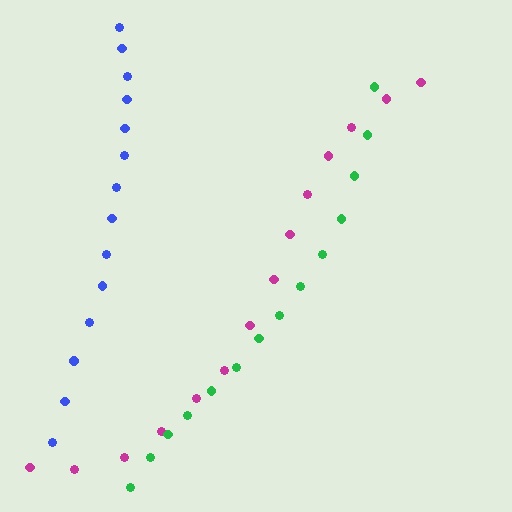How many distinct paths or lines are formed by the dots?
There are 3 distinct paths.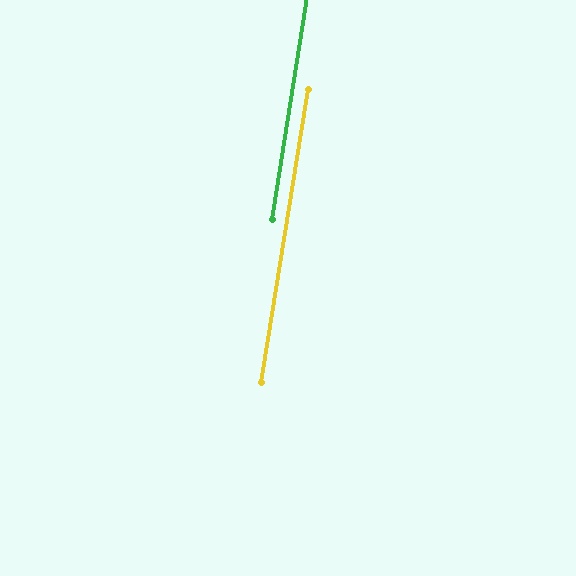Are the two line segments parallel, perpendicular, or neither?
Parallel — their directions differ by only 0.3°.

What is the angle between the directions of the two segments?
Approximately 0 degrees.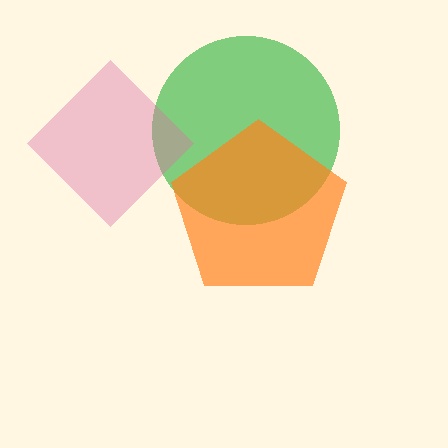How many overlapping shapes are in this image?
There are 3 overlapping shapes in the image.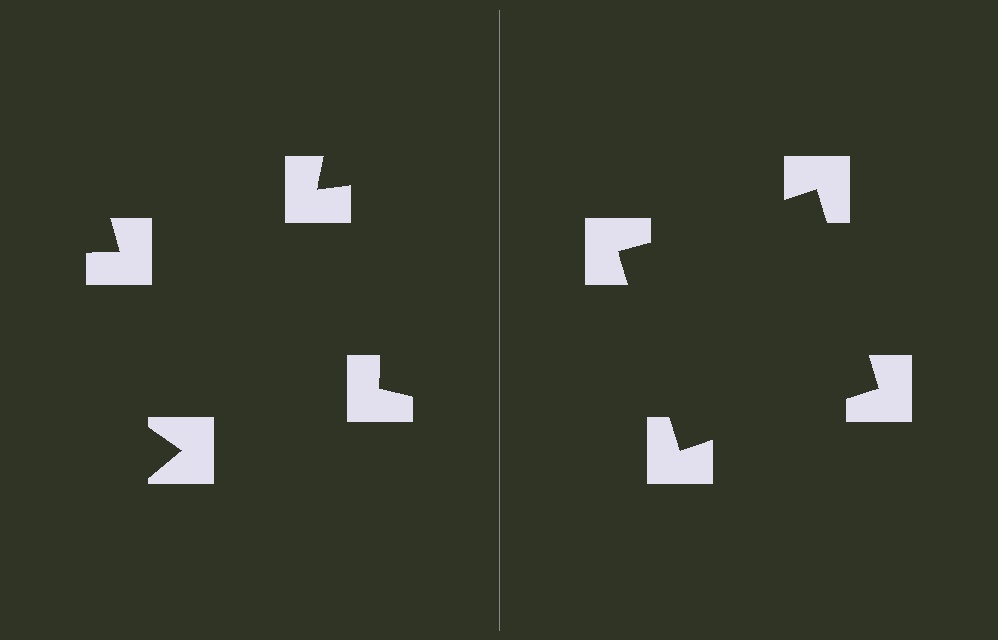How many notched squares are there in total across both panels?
8 — 4 on each side.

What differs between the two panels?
The notched squares are positioned identically on both sides; only the wedge orientations differ. On the right they align to a square; on the left they are misaligned.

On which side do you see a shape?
An illusory square appears on the right side. On the left side the wedge cuts are rotated, so no coherent shape forms.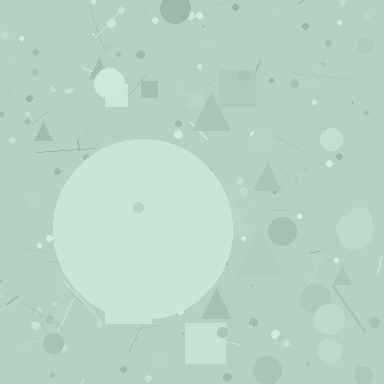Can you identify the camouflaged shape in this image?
The camouflaged shape is a circle.